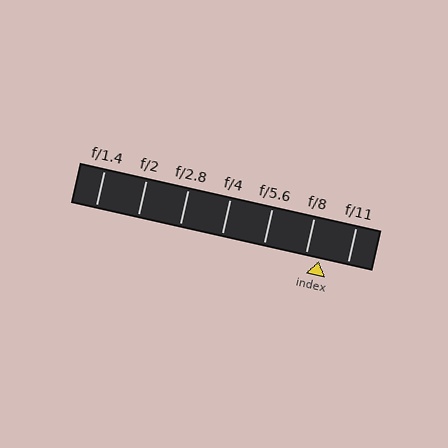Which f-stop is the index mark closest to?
The index mark is closest to f/8.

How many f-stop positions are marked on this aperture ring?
There are 7 f-stop positions marked.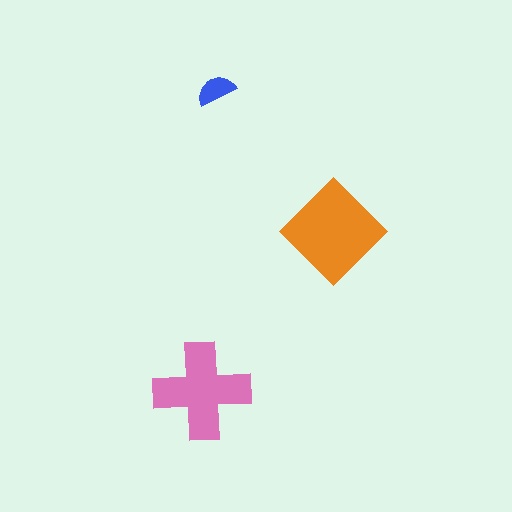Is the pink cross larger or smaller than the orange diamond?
Smaller.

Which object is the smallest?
The blue semicircle.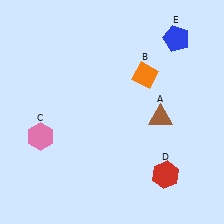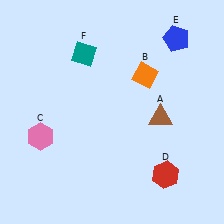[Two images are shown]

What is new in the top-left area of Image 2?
A teal diamond (F) was added in the top-left area of Image 2.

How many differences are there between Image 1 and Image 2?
There is 1 difference between the two images.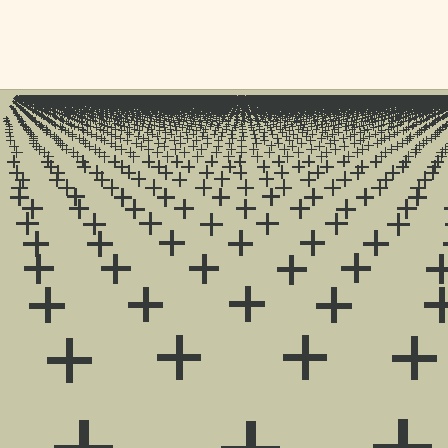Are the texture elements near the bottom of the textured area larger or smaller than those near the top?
Larger. Near the bottom, elements are closer to the viewer and appear at a bigger on-screen size.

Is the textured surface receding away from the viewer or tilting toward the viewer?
The surface is receding away from the viewer. Texture elements get smaller and denser toward the top.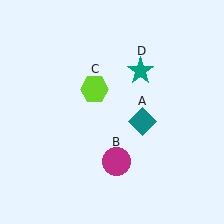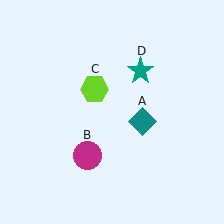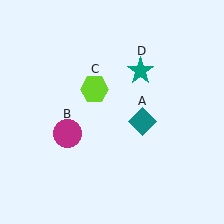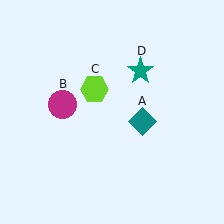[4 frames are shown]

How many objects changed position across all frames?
1 object changed position: magenta circle (object B).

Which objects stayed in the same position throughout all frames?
Teal diamond (object A) and lime hexagon (object C) and teal star (object D) remained stationary.